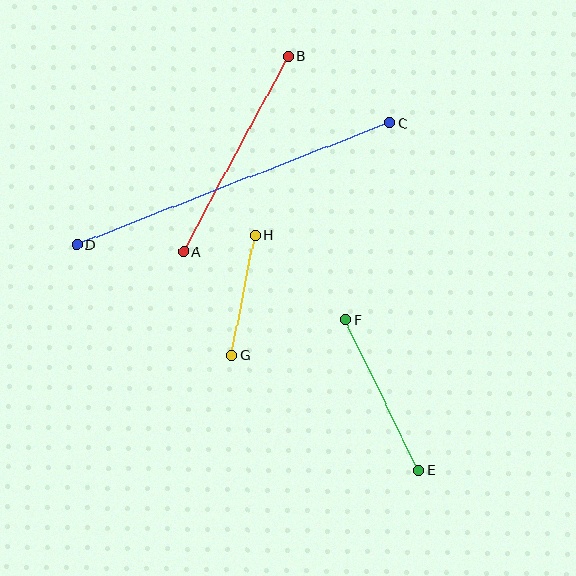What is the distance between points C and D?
The distance is approximately 336 pixels.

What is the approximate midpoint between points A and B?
The midpoint is at approximately (236, 154) pixels.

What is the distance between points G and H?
The distance is approximately 123 pixels.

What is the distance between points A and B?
The distance is approximately 221 pixels.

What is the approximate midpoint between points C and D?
The midpoint is at approximately (233, 184) pixels.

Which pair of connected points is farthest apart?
Points C and D are farthest apart.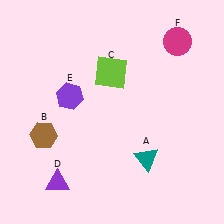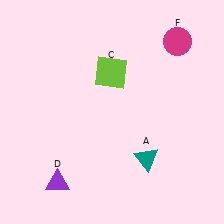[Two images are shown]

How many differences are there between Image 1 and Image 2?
There are 2 differences between the two images.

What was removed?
The brown hexagon (B), the purple hexagon (E) were removed in Image 2.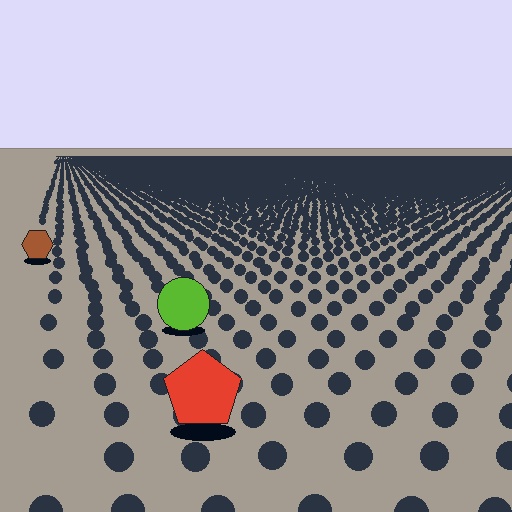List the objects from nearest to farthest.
From nearest to farthest: the red pentagon, the lime circle, the brown hexagon.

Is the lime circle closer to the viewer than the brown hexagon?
Yes. The lime circle is closer — you can tell from the texture gradient: the ground texture is coarser near it.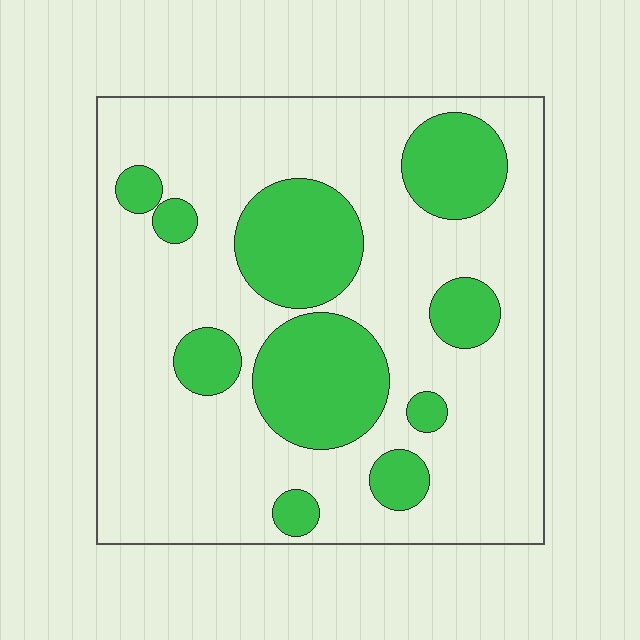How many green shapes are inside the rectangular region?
10.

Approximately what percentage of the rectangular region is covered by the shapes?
Approximately 25%.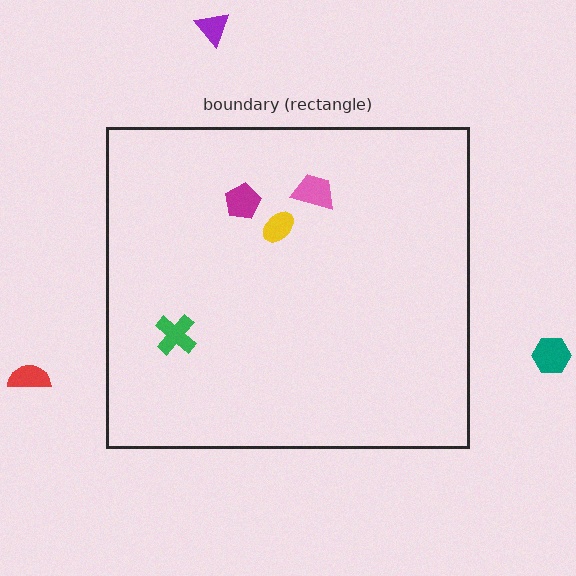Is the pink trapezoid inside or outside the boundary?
Inside.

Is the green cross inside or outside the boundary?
Inside.